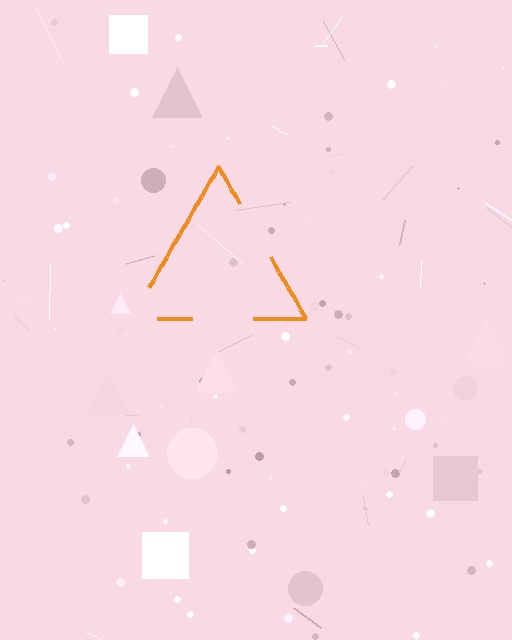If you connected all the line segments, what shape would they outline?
They would outline a triangle.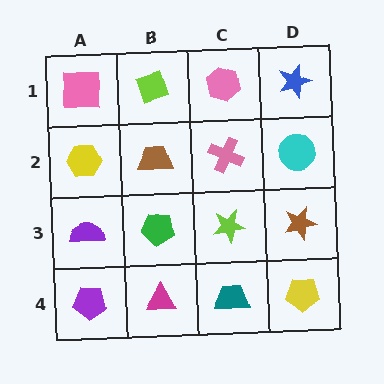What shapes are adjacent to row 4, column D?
A brown star (row 3, column D), a teal trapezoid (row 4, column C).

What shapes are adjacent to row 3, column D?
A cyan circle (row 2, column D), a yellow pentagon (row 4, column D), a lime star (row 3, column C).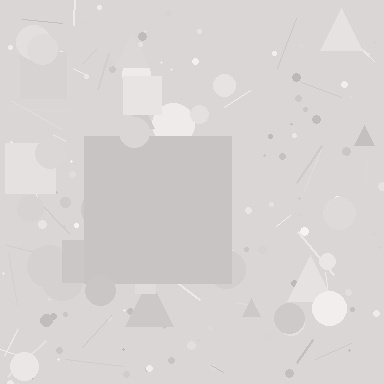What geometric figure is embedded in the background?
A square is embedded in the background.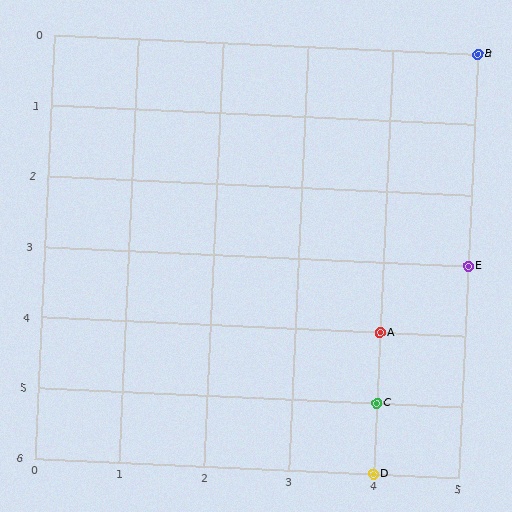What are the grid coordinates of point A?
Point A is at grid coordinates (4, 4).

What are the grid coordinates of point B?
Point B is at grid coordinates (5, 0).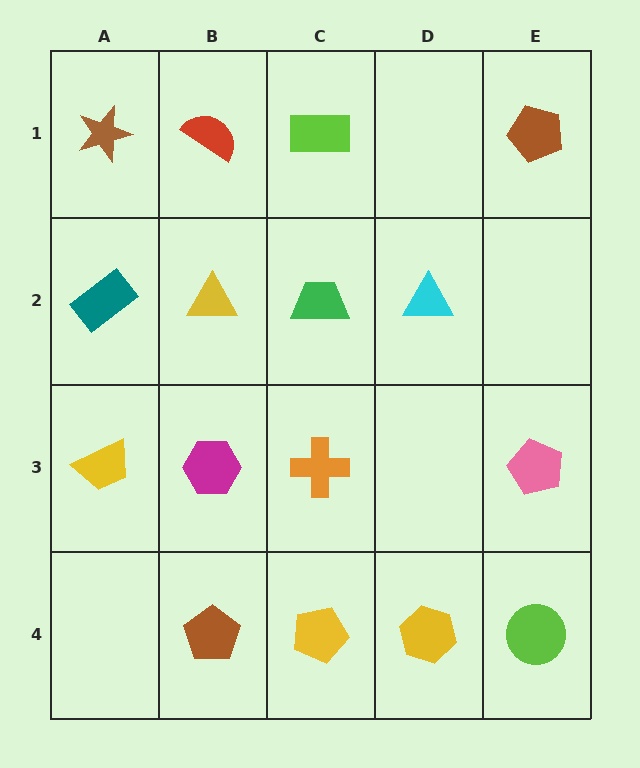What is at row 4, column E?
A lime circle.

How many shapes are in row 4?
4 shapes.